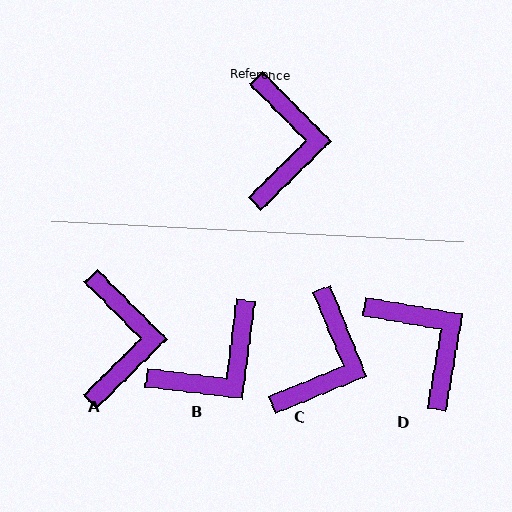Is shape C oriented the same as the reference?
No, it is off by about 22 degrees.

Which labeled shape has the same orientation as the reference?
A.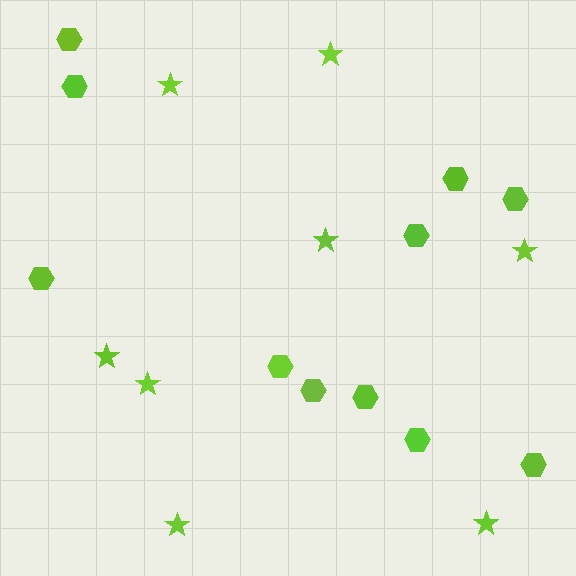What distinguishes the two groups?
There are 2 groups: one group of stars (8) and one group of hexagons (11).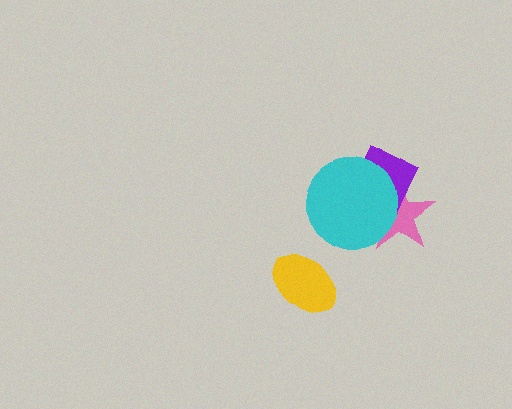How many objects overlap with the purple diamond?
2 objects overlap with the purple diamond.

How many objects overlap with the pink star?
2 objects overlap with the pink star.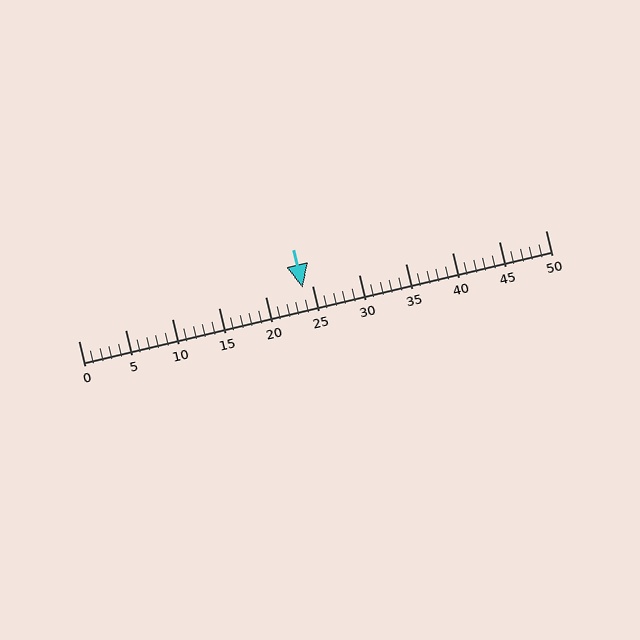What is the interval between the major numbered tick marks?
The major tick marks are spaced 5 units apart.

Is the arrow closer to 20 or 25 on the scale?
The arrow is closer to 25.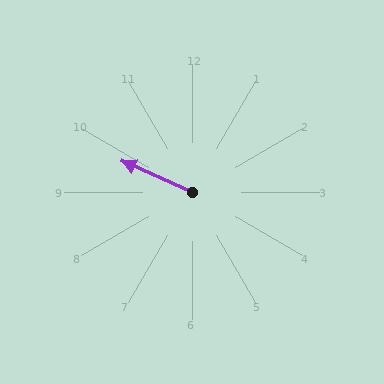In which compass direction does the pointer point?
Northwest.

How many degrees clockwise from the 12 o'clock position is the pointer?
Approximately 294 degrees.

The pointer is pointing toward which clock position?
Roughly 10 o'clock.